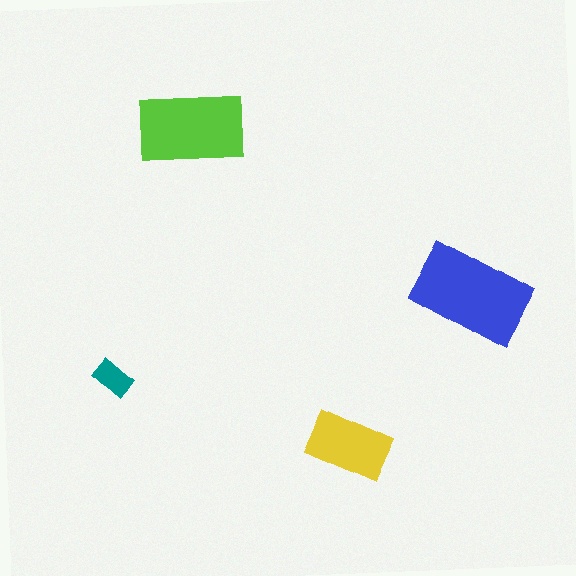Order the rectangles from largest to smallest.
the blue one, the lime one, the yellow one, the teal one.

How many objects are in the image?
There are 4 objects in the image.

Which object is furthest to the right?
The blue rectangle is rightmost.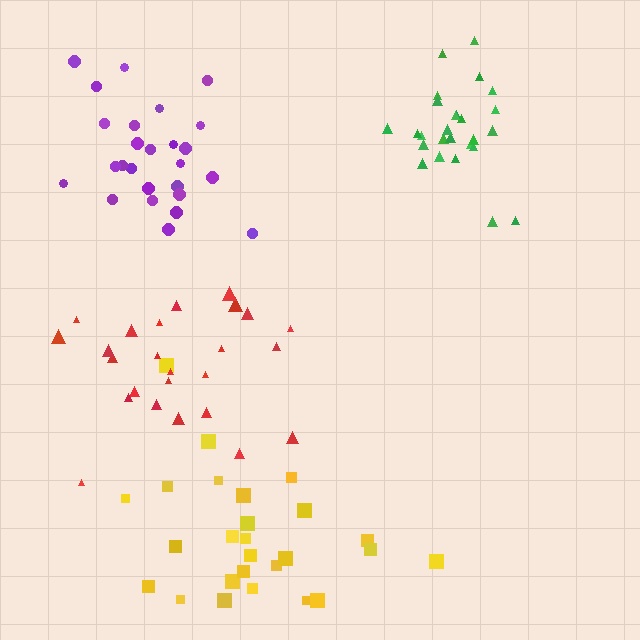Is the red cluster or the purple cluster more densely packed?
Purple.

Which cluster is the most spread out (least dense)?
Red.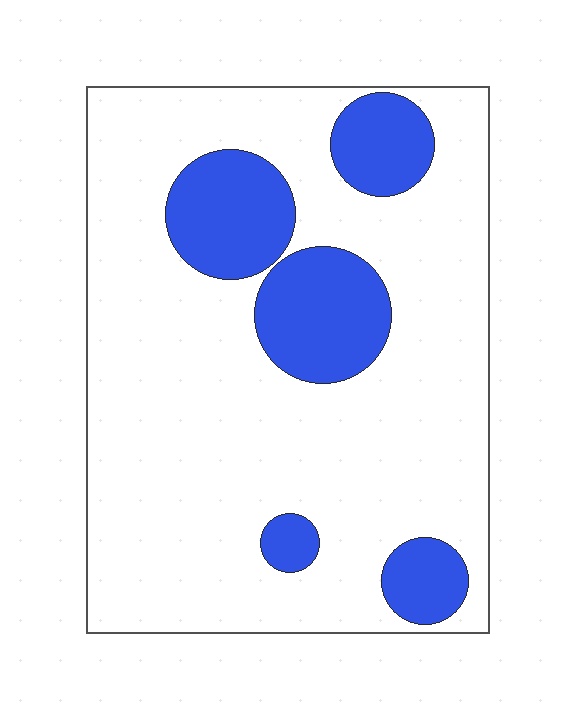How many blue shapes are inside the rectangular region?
5.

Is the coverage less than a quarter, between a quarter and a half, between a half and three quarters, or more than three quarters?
Less than a quarter.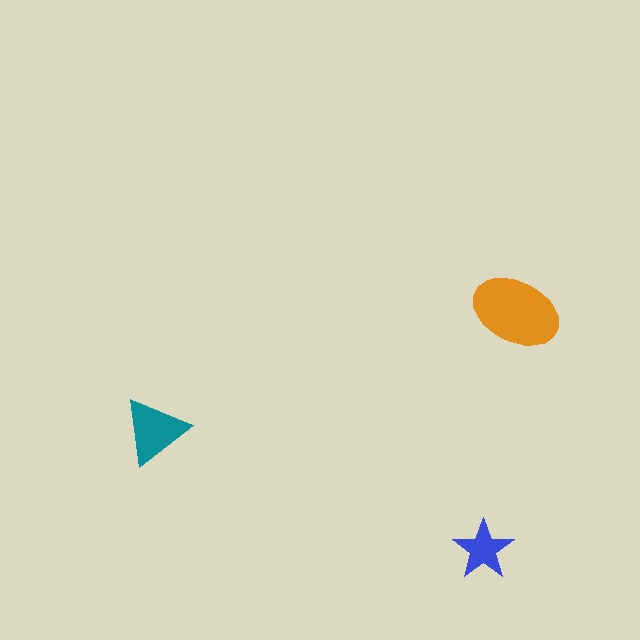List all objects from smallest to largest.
The blue star, the teal triangle, the orange ellipse.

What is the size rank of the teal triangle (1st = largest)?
2nd.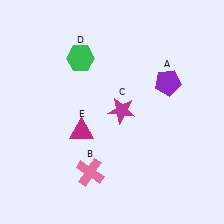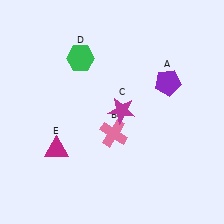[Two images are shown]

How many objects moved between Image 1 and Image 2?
2 objects moved between the two images.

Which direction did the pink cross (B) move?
The pink cross (B) moved up.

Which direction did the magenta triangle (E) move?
The magenta triangle (E) moved left.